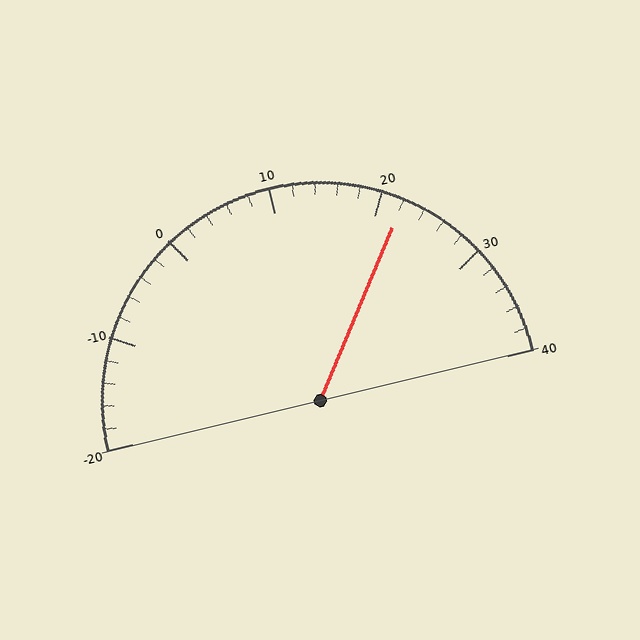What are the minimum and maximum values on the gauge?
The gauge ranges from -20 to 40.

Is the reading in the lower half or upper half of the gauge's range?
The reading is in the upper half of the range (-20 to 40).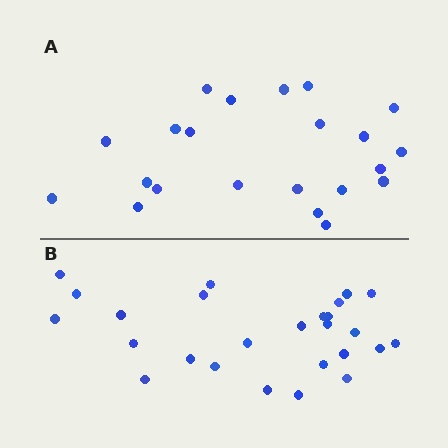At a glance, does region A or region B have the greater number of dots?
Region B (the bottom region) has more dots.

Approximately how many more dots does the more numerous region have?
Region B has about 4 more dots than region A.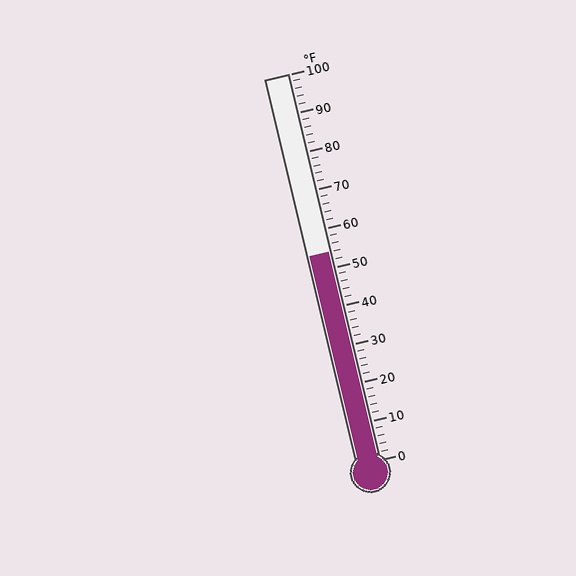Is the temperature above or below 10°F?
The temperature is above 10°F.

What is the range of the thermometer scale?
The thermometer scale ranges from 0°F to 100°F.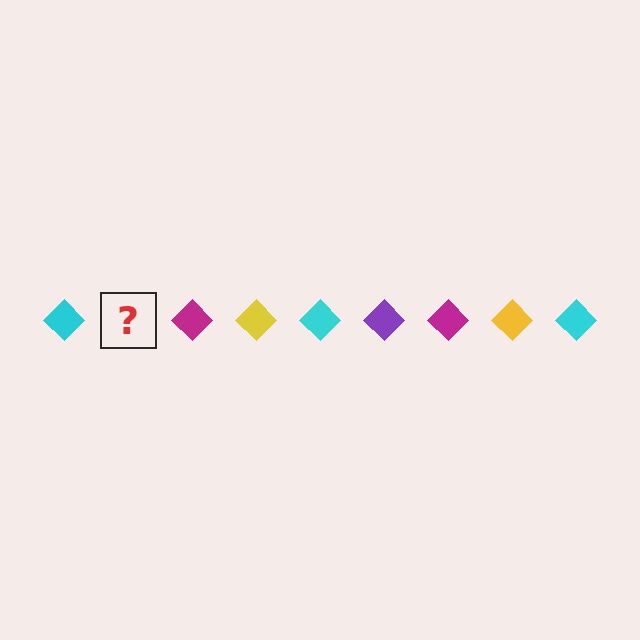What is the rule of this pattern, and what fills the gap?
The rule is that the pattern cycles through cyan, purple, magenta, yellow diamonds. The gap should be filled with a purple diamond.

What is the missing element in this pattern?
The missing element is a purple diamond.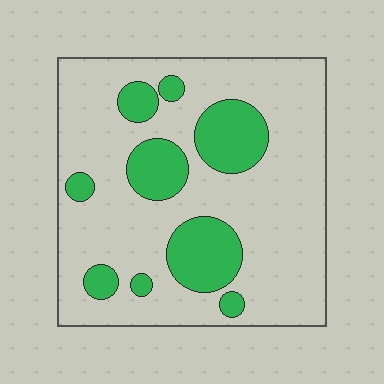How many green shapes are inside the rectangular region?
9.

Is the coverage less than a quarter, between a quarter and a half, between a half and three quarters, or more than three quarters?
Less than a quarter.